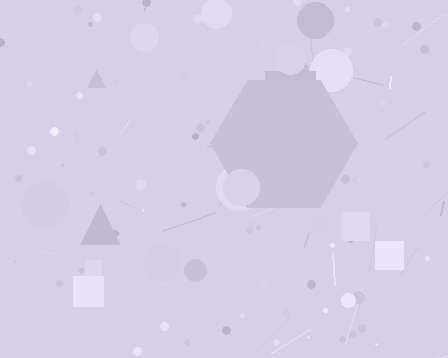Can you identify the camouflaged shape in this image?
The camouflaged shape is a hexagon.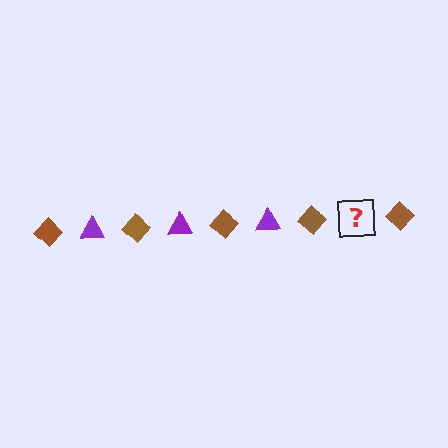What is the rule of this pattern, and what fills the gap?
The rule is that the pattern alternates between brown diamond and purple triangle. The gap should be filled with a purple triangle.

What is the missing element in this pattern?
The missing element is a purple triangle.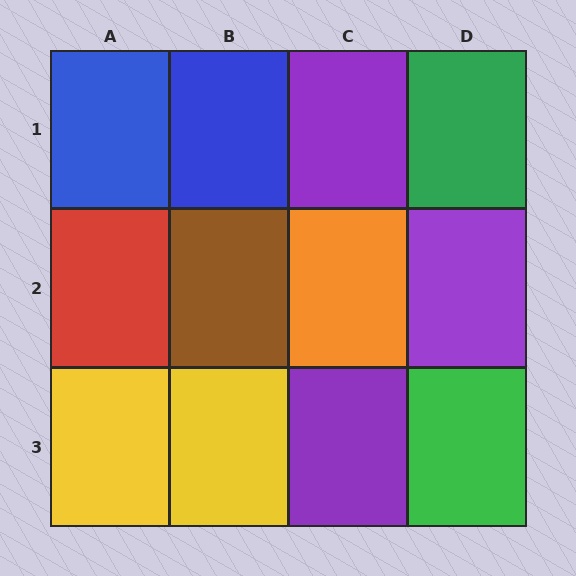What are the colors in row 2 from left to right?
Red, brown, orange, purple.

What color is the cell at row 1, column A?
Blue.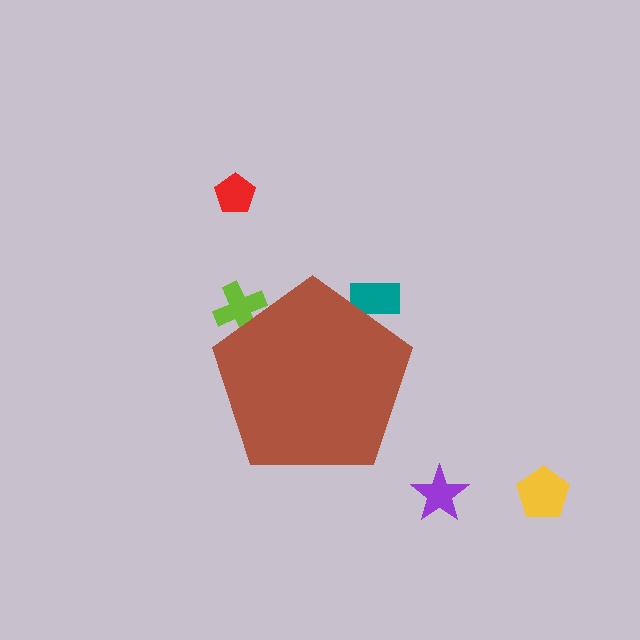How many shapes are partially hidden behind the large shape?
2 shapes are partially hidden.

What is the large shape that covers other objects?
A brown pentagon.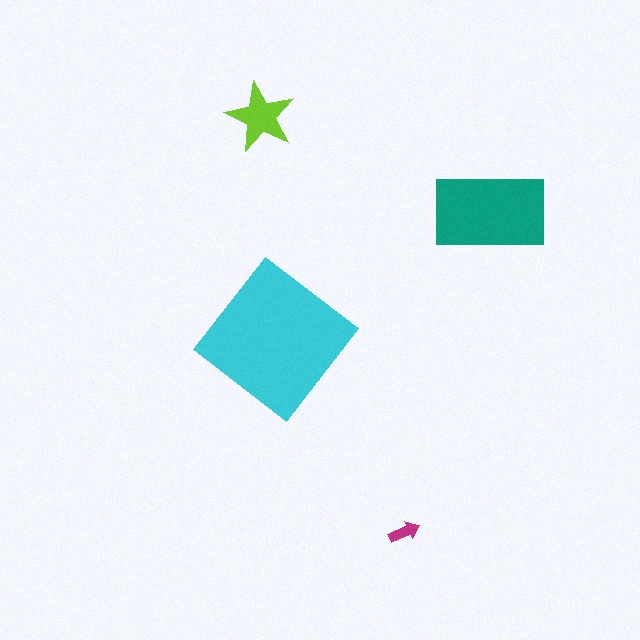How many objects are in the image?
There are 4 objects in the image.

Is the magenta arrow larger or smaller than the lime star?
Smaller.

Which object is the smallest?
The magenta arrow.